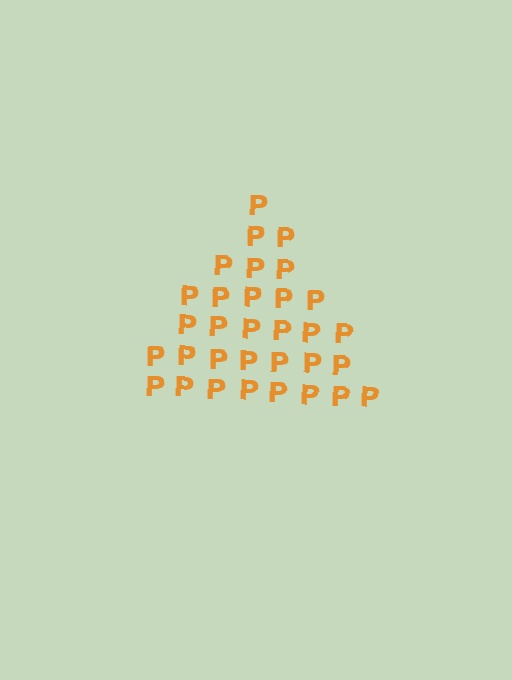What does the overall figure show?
The overall figure shows a triangle.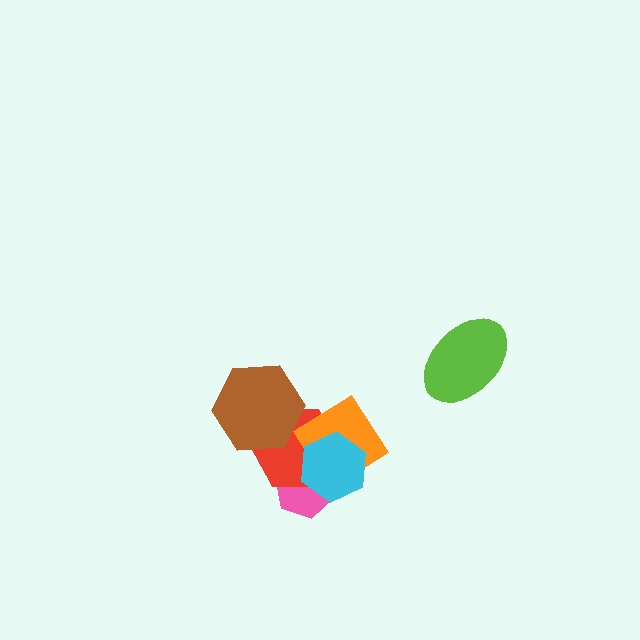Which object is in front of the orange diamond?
The cyan hexagon is in front of the orange diamond.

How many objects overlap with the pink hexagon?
3 objects overlap with the pink hexagon.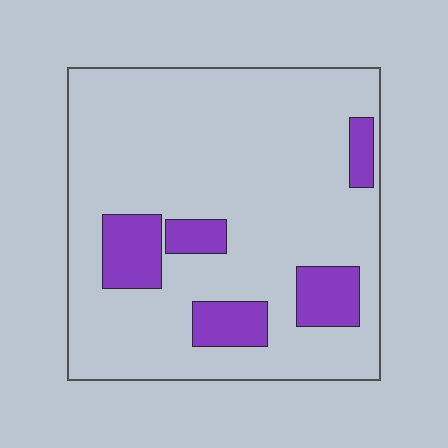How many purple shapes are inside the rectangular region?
5.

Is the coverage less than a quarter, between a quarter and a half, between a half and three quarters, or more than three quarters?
Less than a quarter.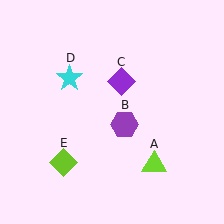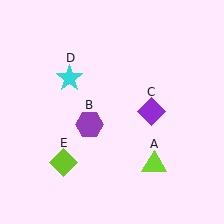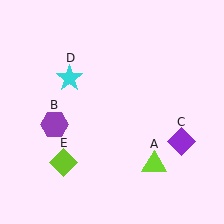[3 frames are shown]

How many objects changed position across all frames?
2 objects changed position: purple hexagon (object B), purple diamond (object C).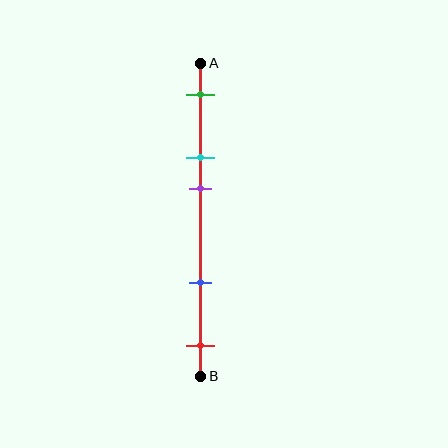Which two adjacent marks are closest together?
The cyan and purple marks are the closest adjacent pair.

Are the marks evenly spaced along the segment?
No, the marks are not evenly spaced.